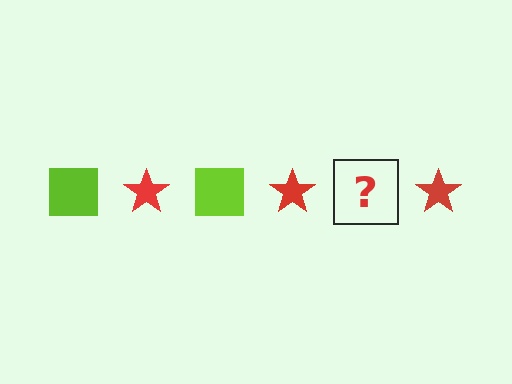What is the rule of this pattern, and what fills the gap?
The rule is that the pattern alternates between lime square and red star. The gap should be filled with a lime square.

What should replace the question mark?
The question mark should be replaced with a lime square.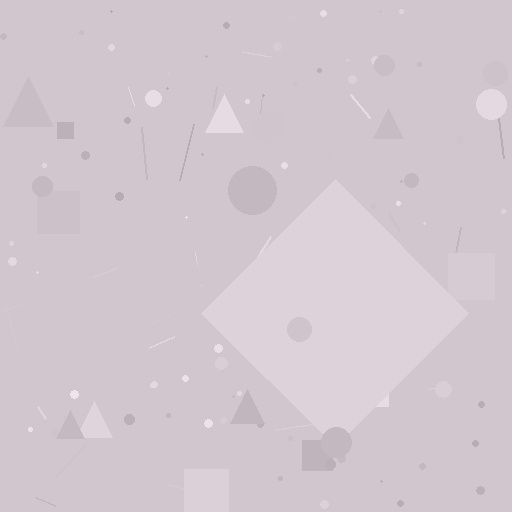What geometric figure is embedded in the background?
A diamond is embedded in the background.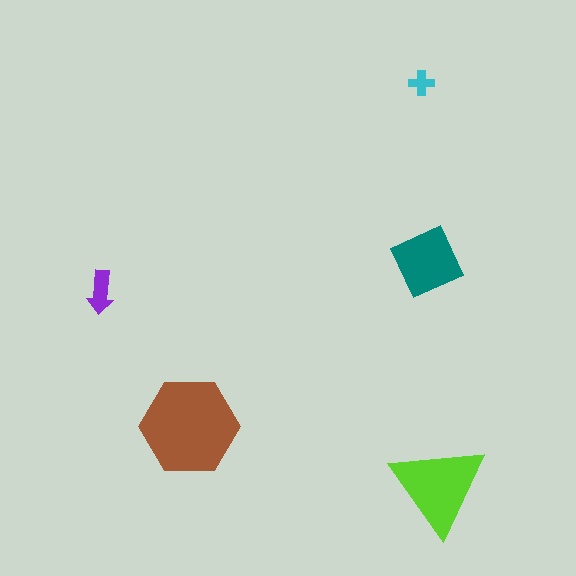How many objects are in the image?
There are 5 objects in the image.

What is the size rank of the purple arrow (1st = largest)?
4th.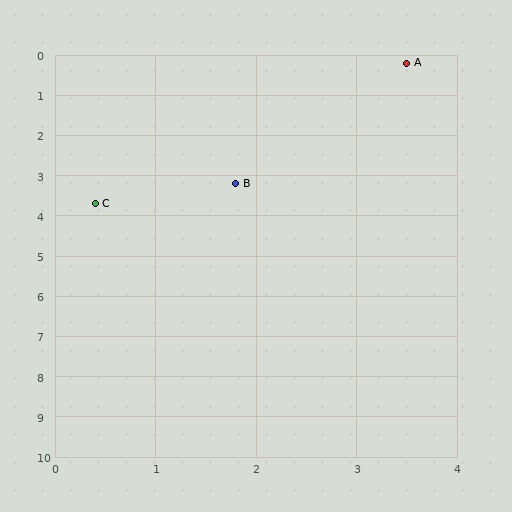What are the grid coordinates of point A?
Point A is at approximately (3.5, 0.2).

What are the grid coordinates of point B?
Point B is at approximately (1.8, 3.2).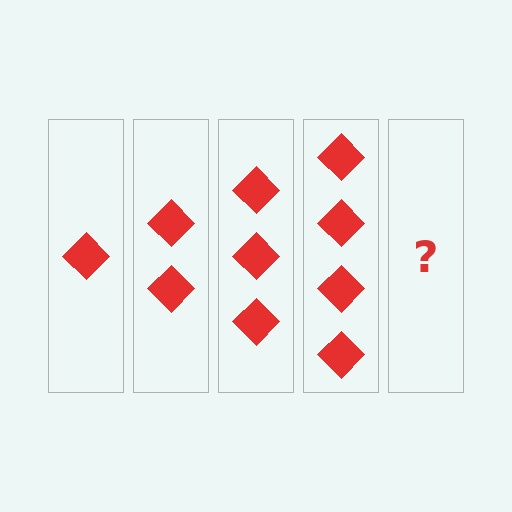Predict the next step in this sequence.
The next step is 5 diamonds.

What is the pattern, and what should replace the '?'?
The pattern is that each step adds one more diamond. The '?' should be 5 diamonds.